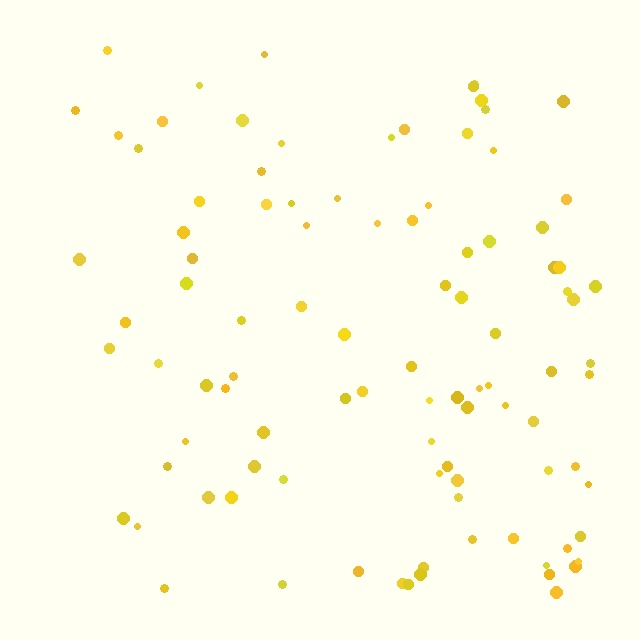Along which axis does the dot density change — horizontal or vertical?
Horizontal.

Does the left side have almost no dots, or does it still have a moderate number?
Still a moderate number, just noticeably fewer than the right.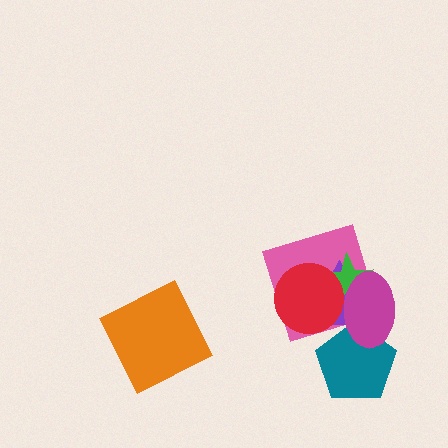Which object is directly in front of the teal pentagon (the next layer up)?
The purple triangle is directly in front of the teal pentagon.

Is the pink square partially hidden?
Yes, it is partially covered by another shape.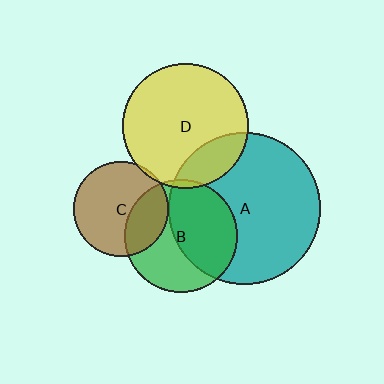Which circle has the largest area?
Circle A (teal).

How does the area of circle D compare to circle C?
Approximately 1.7 times.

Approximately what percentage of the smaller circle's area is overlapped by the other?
Approximately 20%.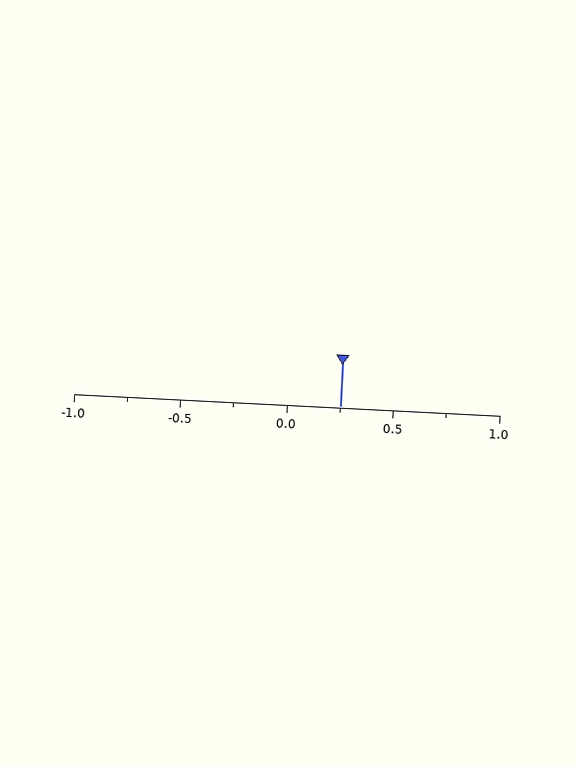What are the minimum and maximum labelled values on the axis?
The axis runs from -1.0 to 1.0.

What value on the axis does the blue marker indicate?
The marker indicates approximately 0.25.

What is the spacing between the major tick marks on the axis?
The major ticks are spaced 0.5 apart.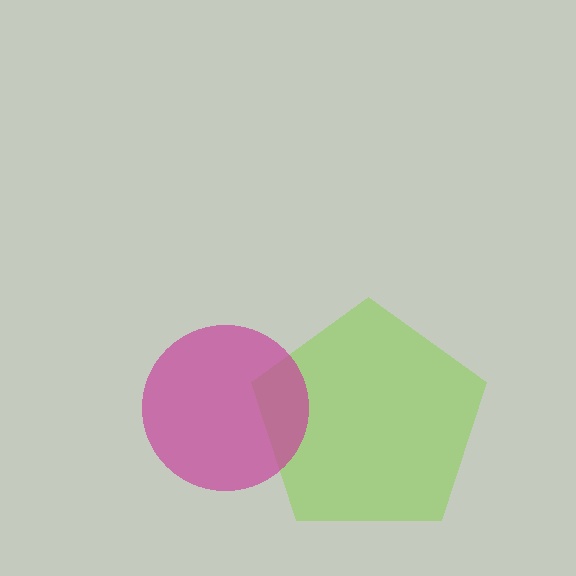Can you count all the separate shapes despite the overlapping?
Yes, there are 2 separate shapes.